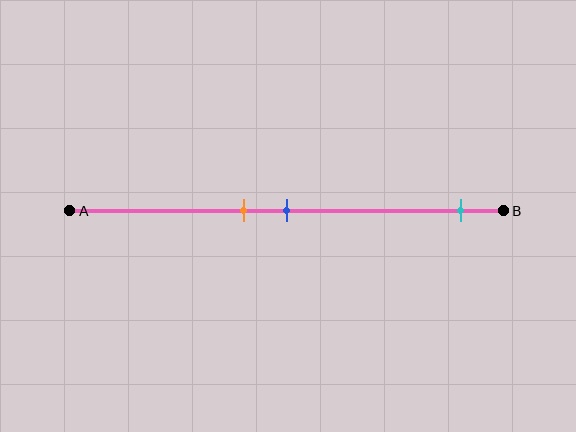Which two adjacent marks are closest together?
The orange and blue marks are the closest adjacent pair.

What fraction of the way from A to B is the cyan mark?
The cyan mark is approximately 90% (0.9) of the way from A to B.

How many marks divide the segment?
There are 3 marks dividing the segment.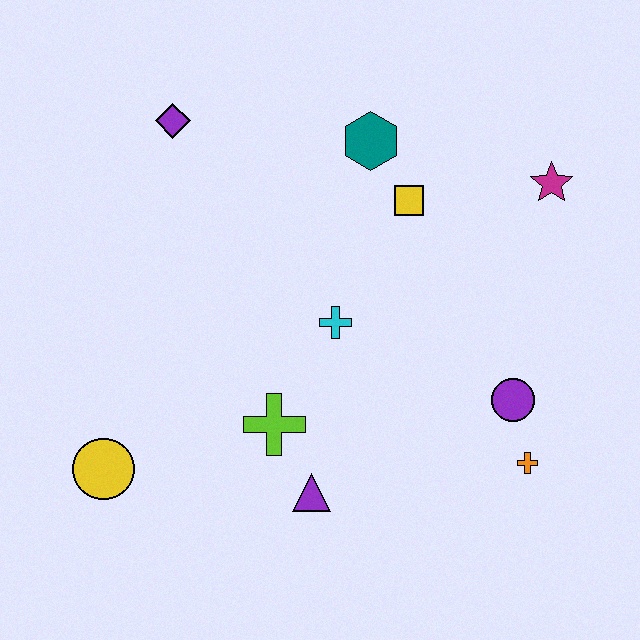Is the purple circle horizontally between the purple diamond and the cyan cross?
No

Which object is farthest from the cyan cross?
The yellow circle is farthest from the cyan cross.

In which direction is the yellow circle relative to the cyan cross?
The yellow circle is to the left of the cyan cross.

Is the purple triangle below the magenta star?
Yes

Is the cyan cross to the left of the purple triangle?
No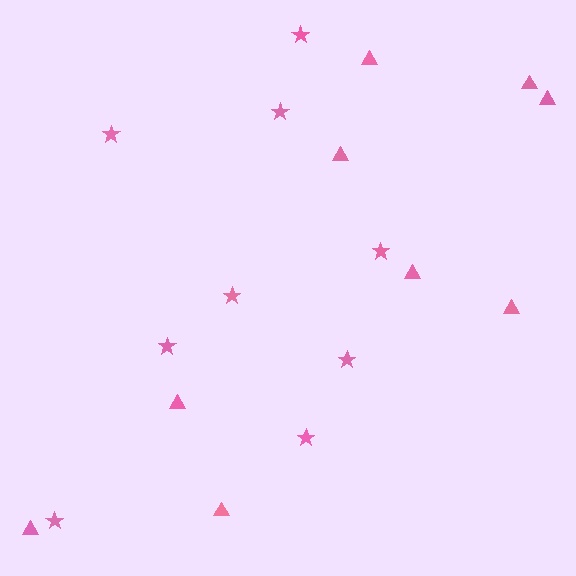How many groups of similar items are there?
There are 2 groups: one group of stars (9) and one group of triangles (9).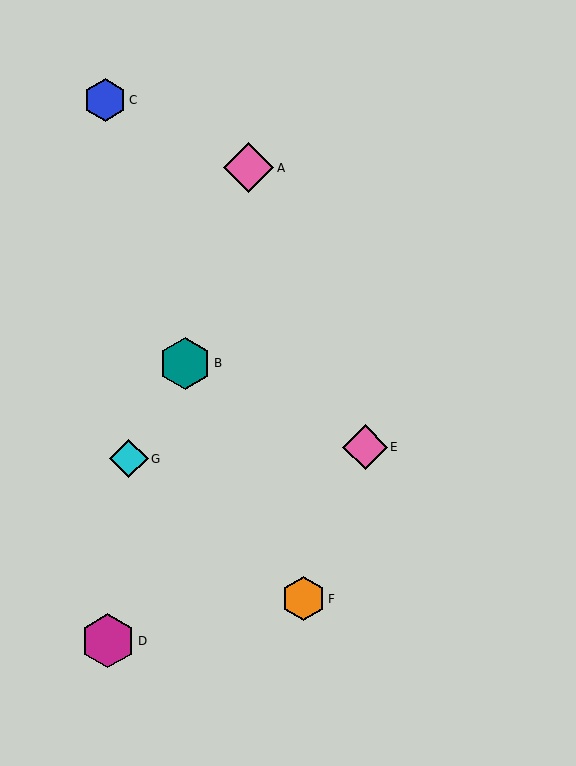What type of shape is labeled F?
Shape F is an orange hexagon.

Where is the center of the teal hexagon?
The center of the teal hexagon is at (185, 363).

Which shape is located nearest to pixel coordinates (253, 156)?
The pink diamond (labeled A) at (249, 168) is nearest to that location.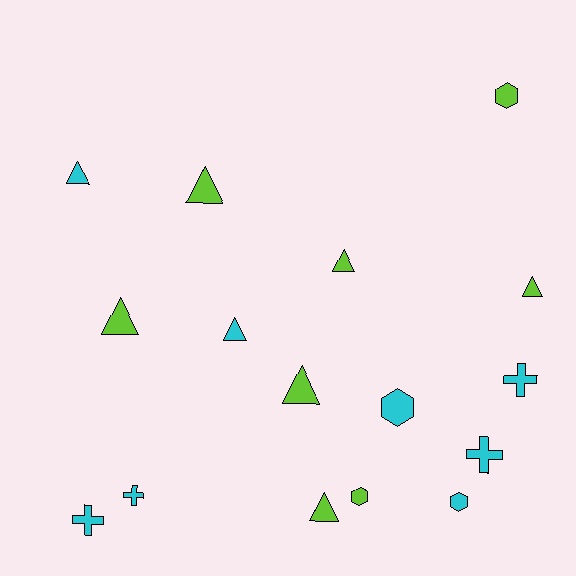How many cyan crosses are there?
There are 4 cyan crosses.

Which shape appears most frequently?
Triangle, with 8 objects.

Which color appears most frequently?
Cyan, with 8 objects.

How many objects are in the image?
There are 16 objects.